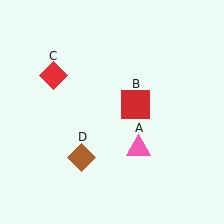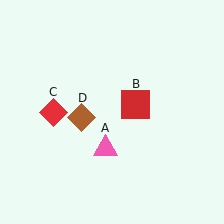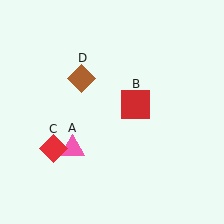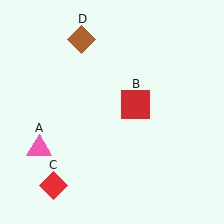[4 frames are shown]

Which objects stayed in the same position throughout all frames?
Red square (object B) remained stationary.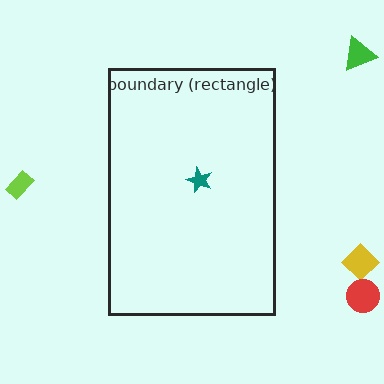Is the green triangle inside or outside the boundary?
Outside.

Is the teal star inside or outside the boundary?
Inside.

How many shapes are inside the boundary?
1 inside, 4 outside.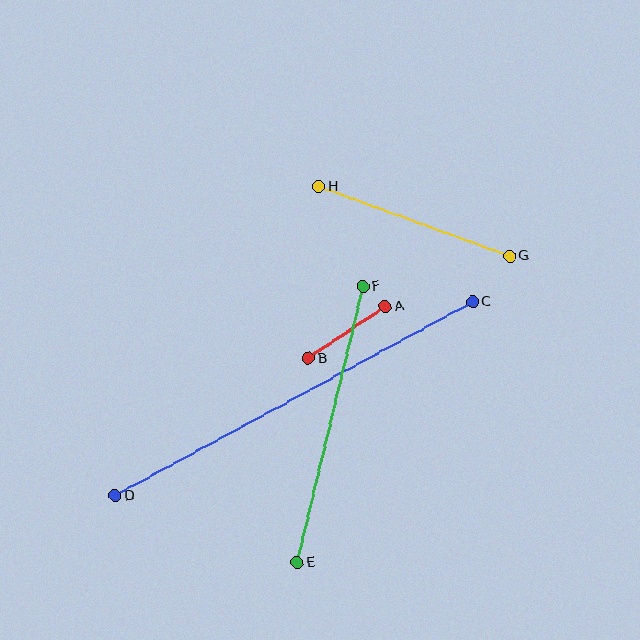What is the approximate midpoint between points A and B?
The midpoint is at approximately (347, 332) pixels.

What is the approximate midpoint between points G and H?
The midpoint is at approximately (414, 221) pixels.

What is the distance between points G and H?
The distance is approximately 203 pixels.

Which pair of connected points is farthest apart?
Points C and D are farthest apart.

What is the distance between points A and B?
The distance is approximately 93 pixels.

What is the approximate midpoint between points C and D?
The midpoint is at approximately (294, 399) pixels.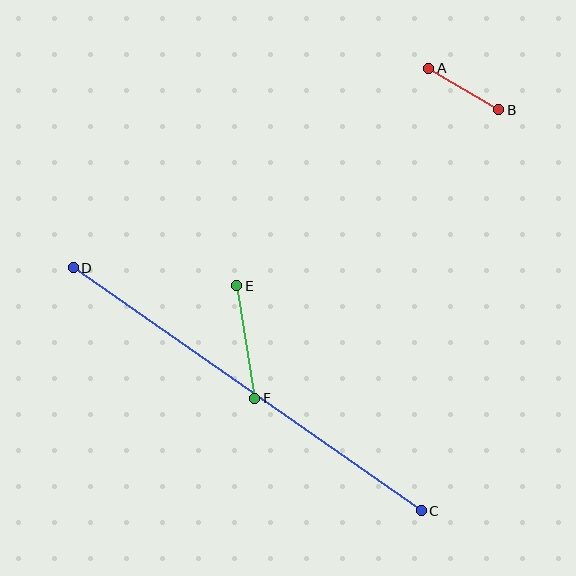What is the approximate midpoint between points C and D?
The midpoint is at approximately (247, 389) pixels.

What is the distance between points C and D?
The distance is approximately 424 pixels.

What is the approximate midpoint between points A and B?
The midpoint is at approximately (464, 89) pixels.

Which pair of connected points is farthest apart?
Points C and D are farthest apart.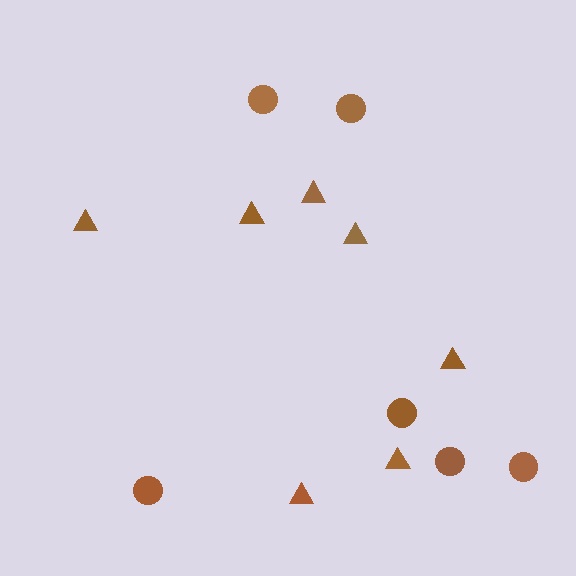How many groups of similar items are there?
There are 2 groups: one group of circles (6) and one group of triangles (7).